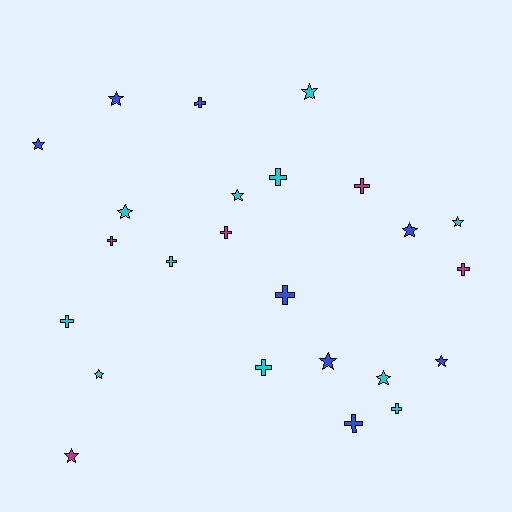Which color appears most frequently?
Cyan, with 11 objects.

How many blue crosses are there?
There are 3 blue crosses.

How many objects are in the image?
There are 24 objects.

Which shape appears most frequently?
Star, with 12 objects.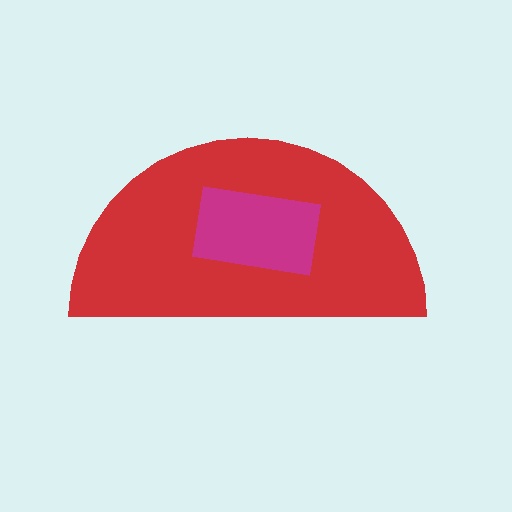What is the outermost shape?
The red semicircle.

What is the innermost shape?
The magenta rectangle.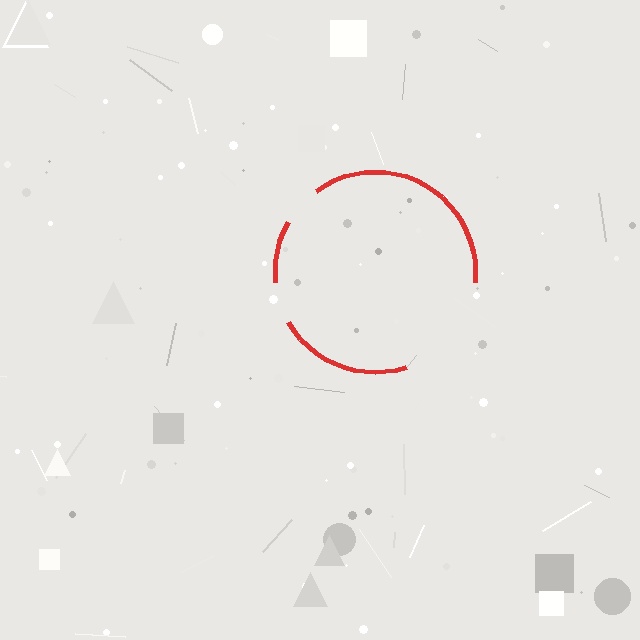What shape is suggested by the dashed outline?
The dashed outline suggests a circle.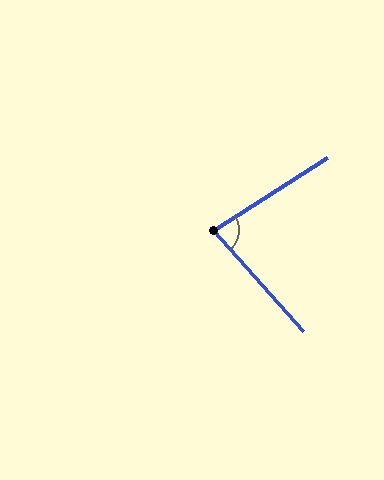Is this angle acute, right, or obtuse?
It is acute.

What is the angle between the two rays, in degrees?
Approximately 81 degrees.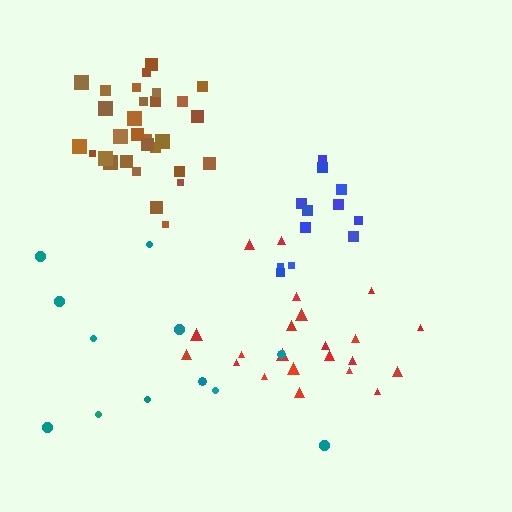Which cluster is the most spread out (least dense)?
Teal.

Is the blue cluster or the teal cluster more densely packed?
Blue.